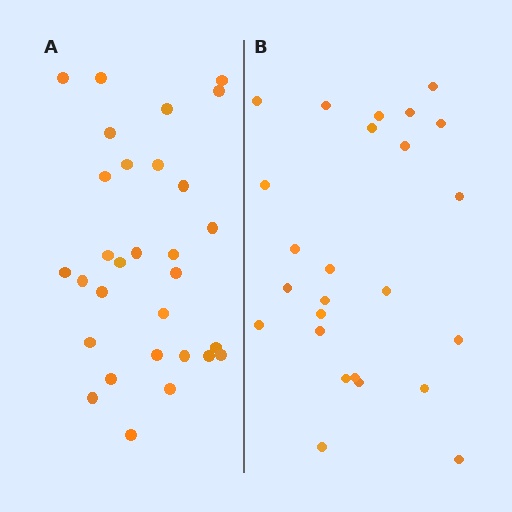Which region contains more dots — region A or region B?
Region A (the left region) has more dots.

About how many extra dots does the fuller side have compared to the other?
Region A has about 5 more dots than region B.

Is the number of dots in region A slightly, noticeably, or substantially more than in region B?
Region A has only slightly more — the two regions are fairly close. The ratio is roughly 1.2 to 1.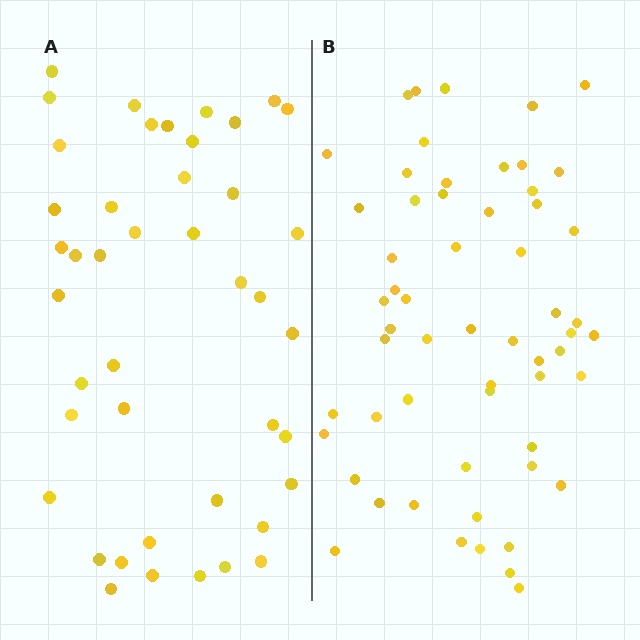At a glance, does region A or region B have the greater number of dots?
Region B (the right region) has more dots.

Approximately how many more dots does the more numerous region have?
Region B has approximately 15 more dots than region A.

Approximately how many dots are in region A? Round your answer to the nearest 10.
About 40 dots. (The exact count is 43, which rounds to 40.)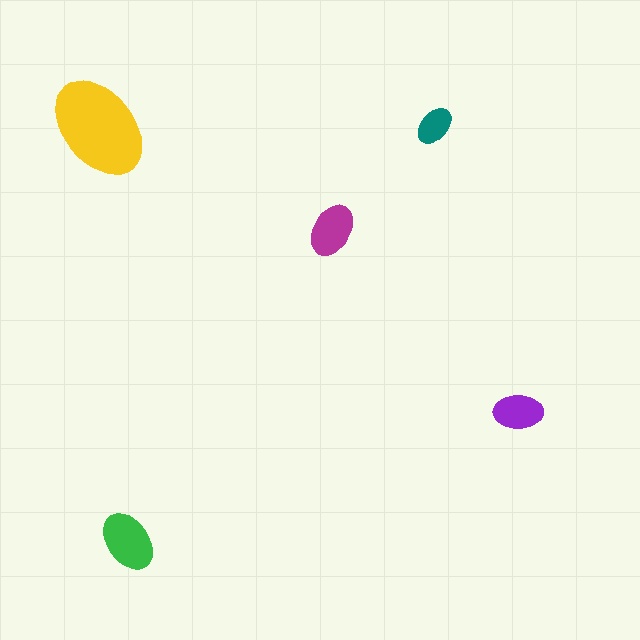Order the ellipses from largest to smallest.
the yellow one, the green one, the magenta one, the purple one, the teal one.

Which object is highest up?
The teal ellipse is topmost.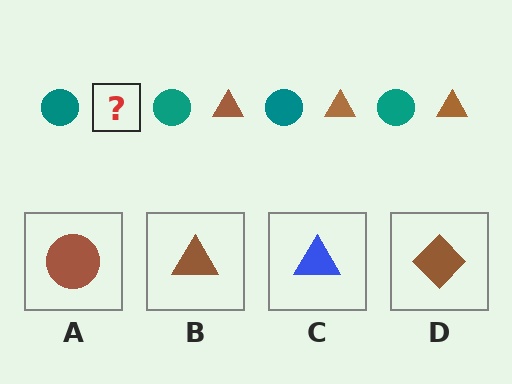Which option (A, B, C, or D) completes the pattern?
B.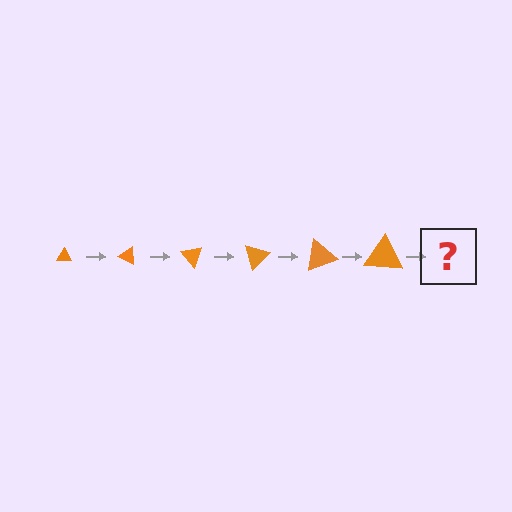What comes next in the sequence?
The next element should be a triangle, larger than the previous one and rotated 150 degrees from the start.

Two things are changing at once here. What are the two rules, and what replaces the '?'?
The two rules are that the triangle grows larger each step and it rotates 25 degrees each step. The '?' should be a triangle, larger than the previous one and rotated 150 degrees from the start.